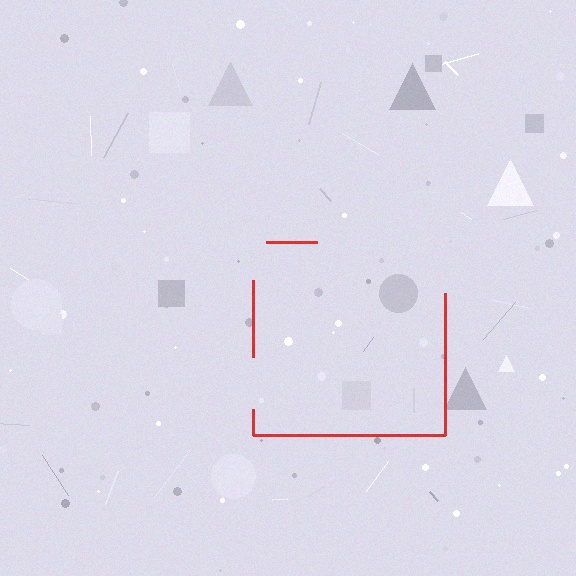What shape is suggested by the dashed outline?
The dashed outline suggests a square.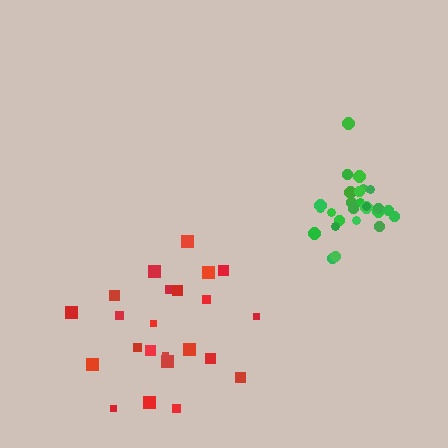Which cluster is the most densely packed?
Green.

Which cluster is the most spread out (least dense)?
Red.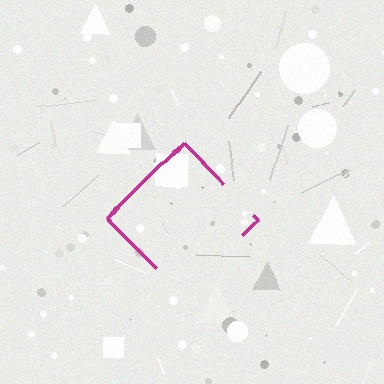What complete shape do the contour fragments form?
The contour fragments form a diamond.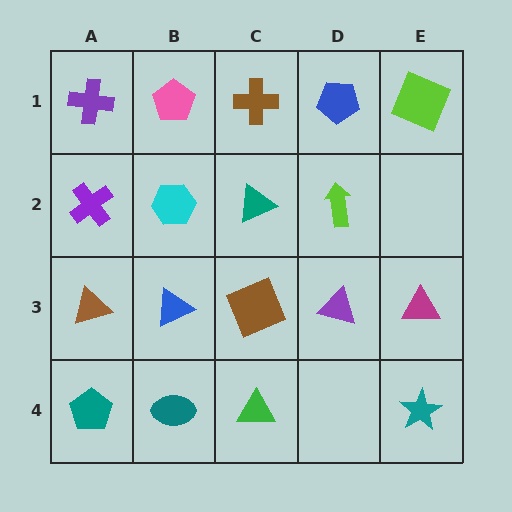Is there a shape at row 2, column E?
No, that cell is empty.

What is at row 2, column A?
A purple cross.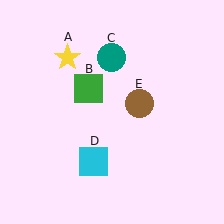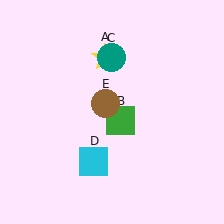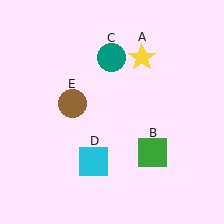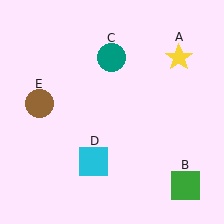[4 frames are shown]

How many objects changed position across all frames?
3 objects changed position: yellow star (object A), green square (object B), brown circle (object E).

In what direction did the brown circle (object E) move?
The brown circle (object E) moved left.